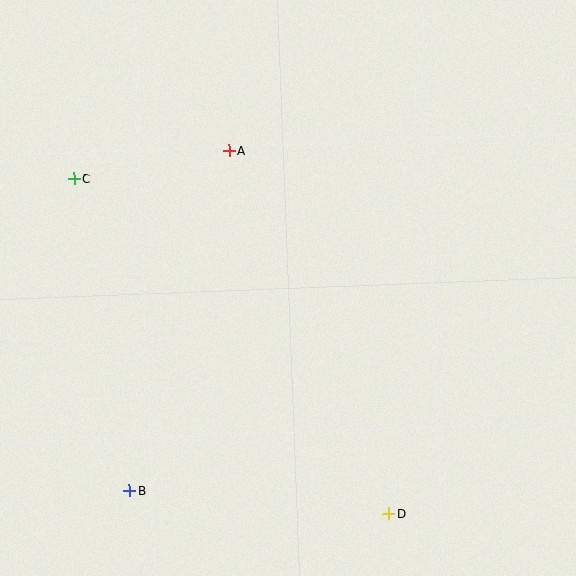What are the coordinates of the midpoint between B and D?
The midpoint between B and D is at (259, 503).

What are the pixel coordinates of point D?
Point D is at (388, 514).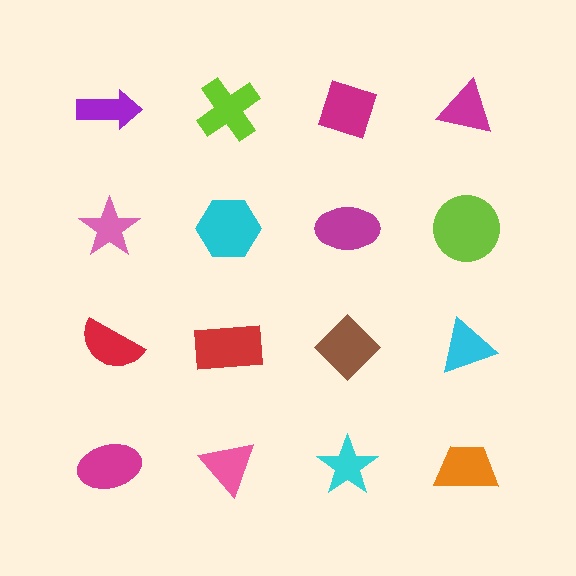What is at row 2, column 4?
A lime circle.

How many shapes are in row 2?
4 shapes.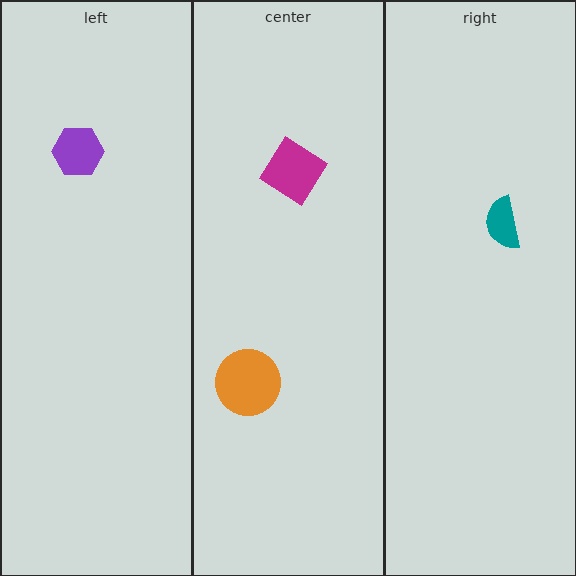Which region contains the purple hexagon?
The left region.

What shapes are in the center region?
The magenta diamond, the orange circle.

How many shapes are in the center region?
2.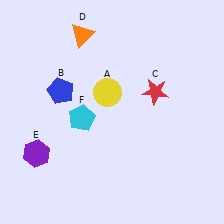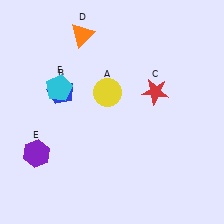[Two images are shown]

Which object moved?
The cyan pentagon (F) moved up.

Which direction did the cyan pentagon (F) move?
The cyan pentagon (F) moved up.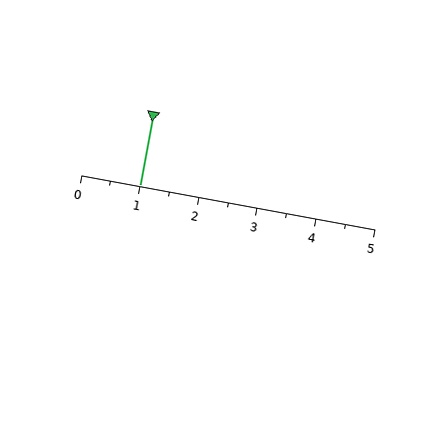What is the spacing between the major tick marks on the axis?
The major ticks are spaced 1 apart.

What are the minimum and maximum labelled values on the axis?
The axis runs from 0 to 5.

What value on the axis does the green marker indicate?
The marker indicates approximately 1.